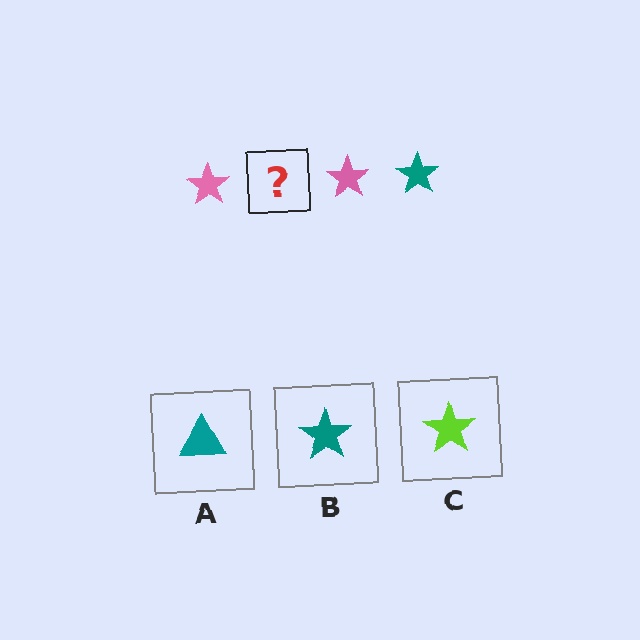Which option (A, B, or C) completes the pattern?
B.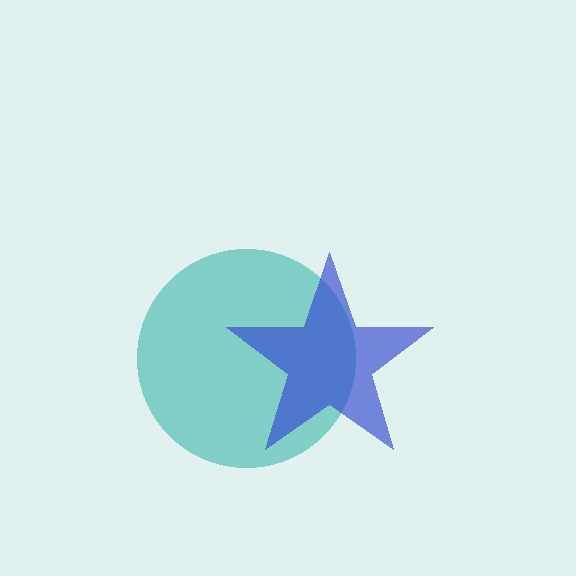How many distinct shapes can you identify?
There are 2 distinct shapes: a teal circle, a blue star.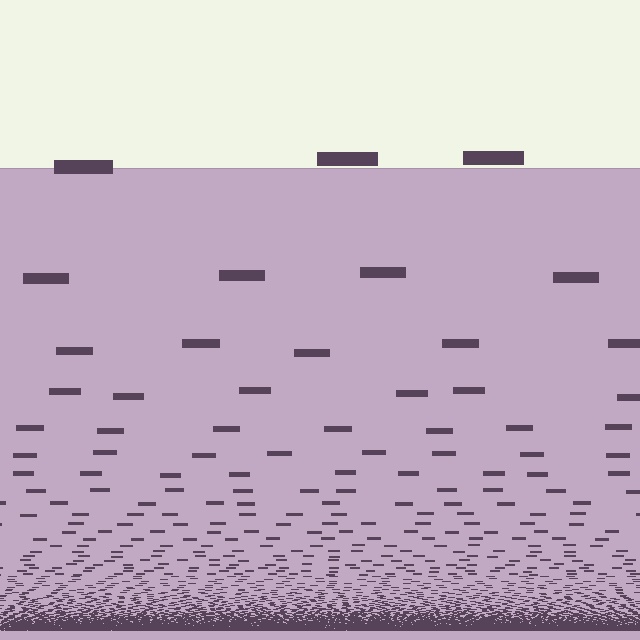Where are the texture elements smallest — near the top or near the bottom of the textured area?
Near the bottom.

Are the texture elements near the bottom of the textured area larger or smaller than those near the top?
Smaller. The gradient is inverted — elements near the bottom are smaller and denser.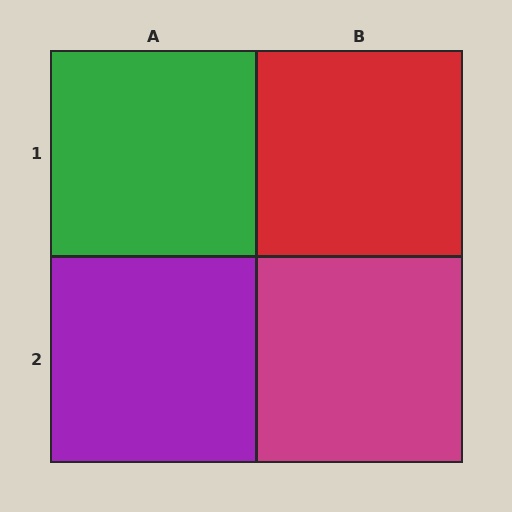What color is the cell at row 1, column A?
Green.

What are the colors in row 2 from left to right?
Purple, magenta.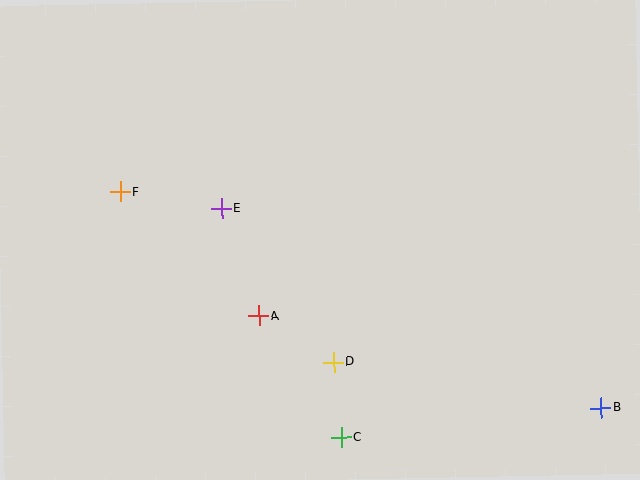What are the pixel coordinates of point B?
Point B is at (601, 408).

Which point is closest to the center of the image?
Point A at (259, 316) is closest to the center.